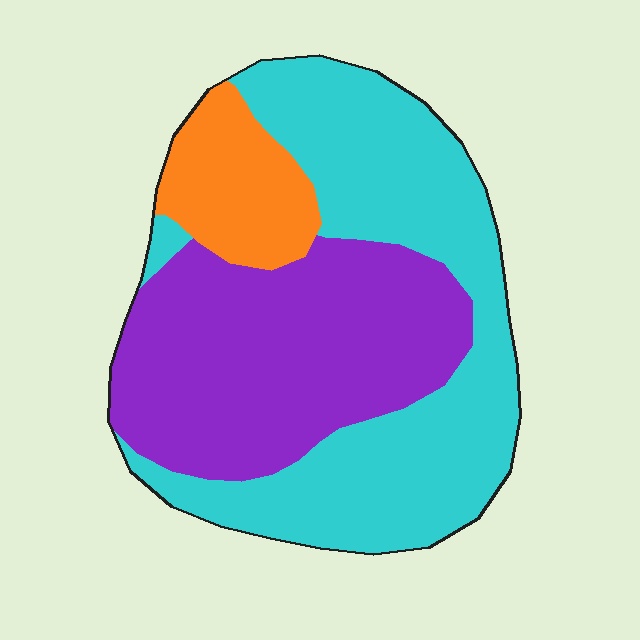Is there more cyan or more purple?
Cyan.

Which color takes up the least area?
Orange, at roughly 10%.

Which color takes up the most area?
Cyan, at roughly 45%.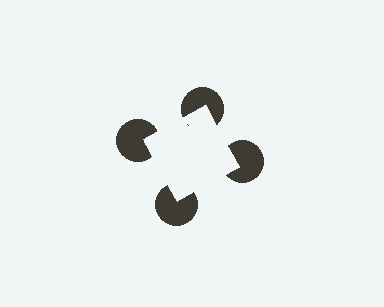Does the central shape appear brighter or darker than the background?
It typically appears slightly brighter than the background, even though no actual brightness change is drawn.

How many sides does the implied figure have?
4 sides.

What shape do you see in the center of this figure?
An illusory square — its edges are inferred from the aligned wedge cuts in the pac-man discs, not physically drawn.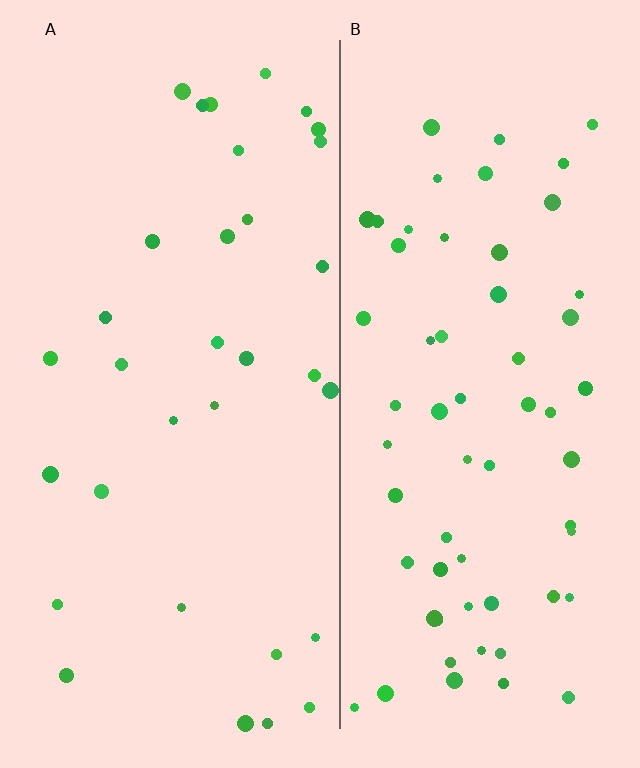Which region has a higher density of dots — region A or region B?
B (the right).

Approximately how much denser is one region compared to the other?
Approximately 1.9× — region B over region A.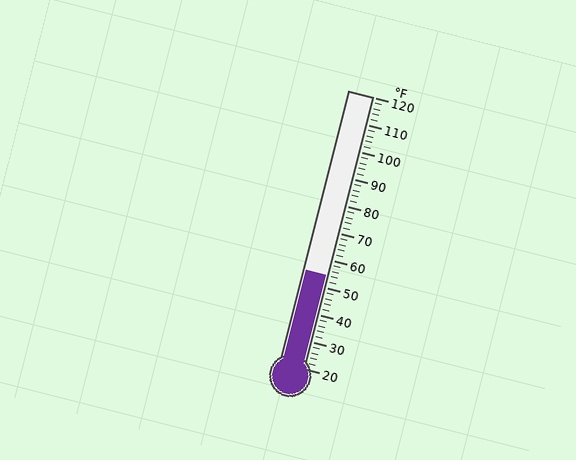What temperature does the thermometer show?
The thermometer shows approximately 54°F.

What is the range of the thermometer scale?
The thermometer scale ranges from 20°F to 120°F.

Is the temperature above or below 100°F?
The temperature is below 100°F.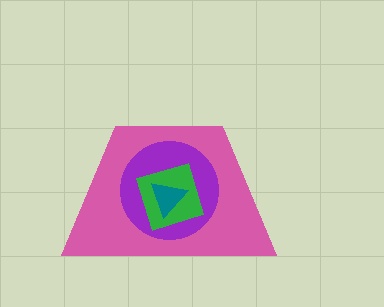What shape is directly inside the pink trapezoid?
The purple circle.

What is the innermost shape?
The teal triangle.